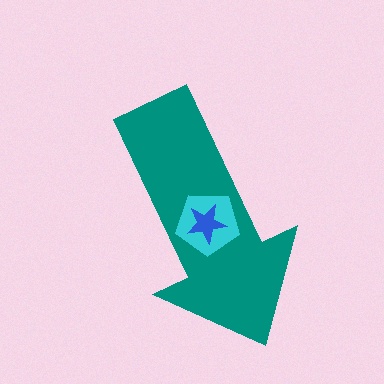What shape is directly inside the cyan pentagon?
The blue star.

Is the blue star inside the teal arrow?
Yes.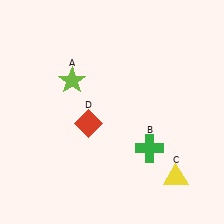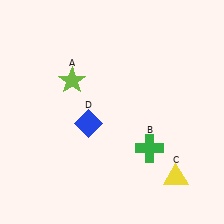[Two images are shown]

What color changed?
The diamond (D) changed from red in Image 1 to blue in Image 2.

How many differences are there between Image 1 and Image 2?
There is 1 difference between the two images.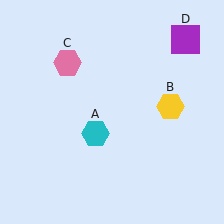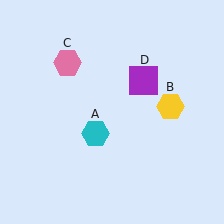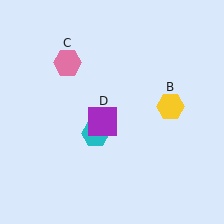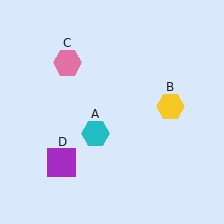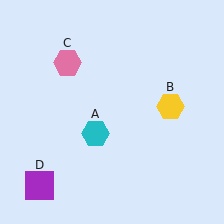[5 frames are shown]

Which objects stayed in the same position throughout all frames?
Cyan hexagon (object A) and yellow hexagon (object B) and pink hexagon (object C) remained stationary.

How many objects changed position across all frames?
1 object changed position: purple square (object D).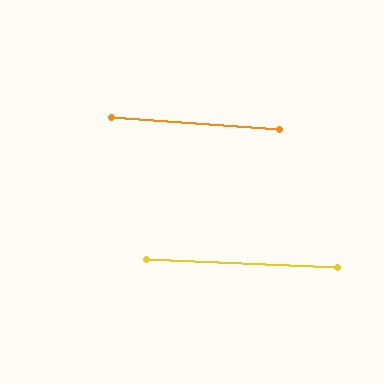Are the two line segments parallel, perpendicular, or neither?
Parallel — their directions differ by only 1.8°.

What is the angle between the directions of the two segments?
Approximately 2 degrees.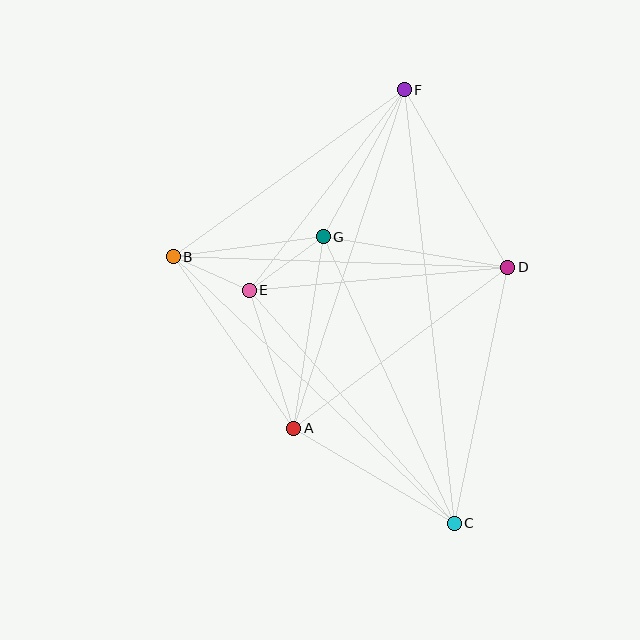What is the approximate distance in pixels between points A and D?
The distance between A and D is approximately 268 pixels.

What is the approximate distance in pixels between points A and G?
The distance between A and G is approximately 194 pixels.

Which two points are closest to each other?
Points B and E are closest to each other.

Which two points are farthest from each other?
Points C and F are farthest from each other.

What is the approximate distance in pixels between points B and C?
The distance between B and C is approximately 387 pixels.